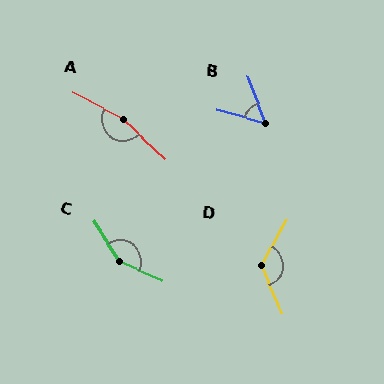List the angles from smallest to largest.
B (55°), D (128°), C (146°), A (164°).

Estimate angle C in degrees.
Approximately 146 degrees.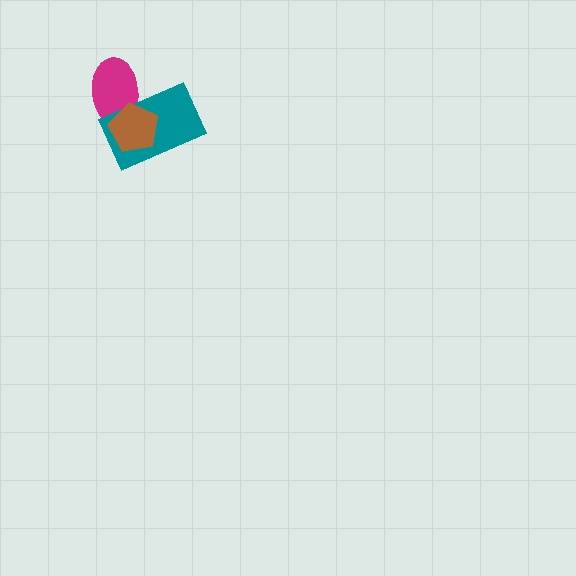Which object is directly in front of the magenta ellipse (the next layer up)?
The teal rectangle is directly in front of the magenta ellipse.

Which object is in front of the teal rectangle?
The brown pentagon is in front of the teal rectangle.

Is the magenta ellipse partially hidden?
Yes, it is partially covered by another shape.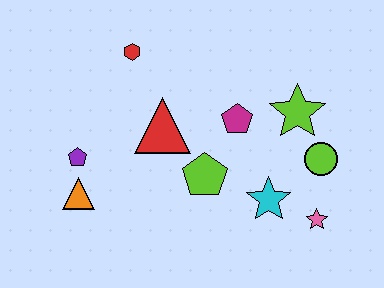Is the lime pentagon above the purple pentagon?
No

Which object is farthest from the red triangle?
The pink star is farthest from the red triangle.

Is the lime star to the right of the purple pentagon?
Yes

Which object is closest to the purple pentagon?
The orange triangle is closest to the purple pentagon.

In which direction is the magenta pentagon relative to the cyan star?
The magenta pentagon is above the cyan star.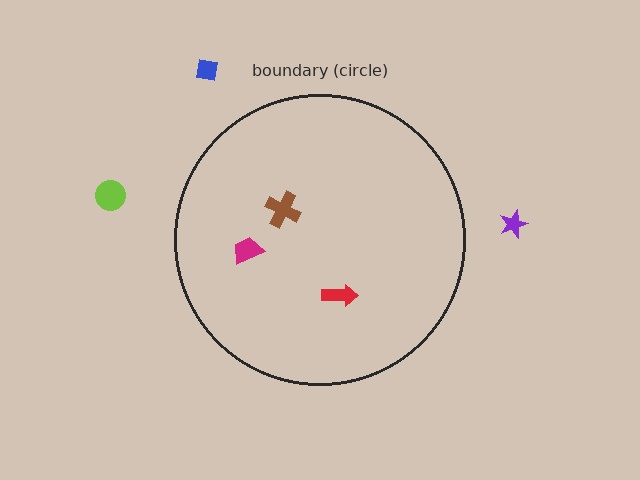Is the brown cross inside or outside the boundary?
Inside.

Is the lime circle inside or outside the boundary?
Outside.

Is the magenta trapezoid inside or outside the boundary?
Inside.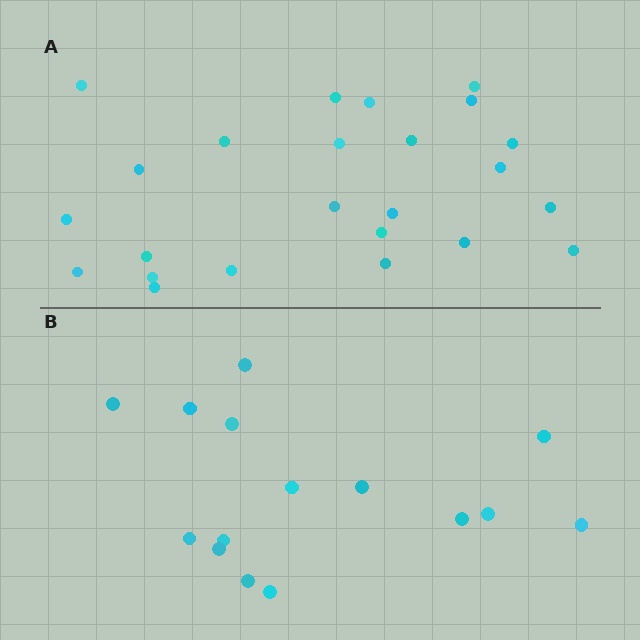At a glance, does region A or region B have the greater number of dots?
Region A (the top region) has more dots.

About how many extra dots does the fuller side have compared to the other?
Region A has roughly 8 or so more dots than region B.